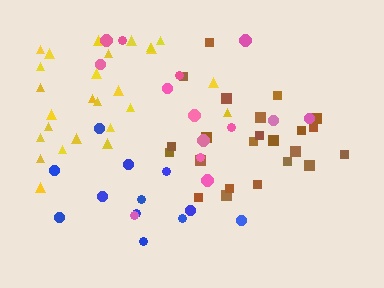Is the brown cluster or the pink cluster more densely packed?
Brown.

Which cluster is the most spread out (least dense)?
Pink.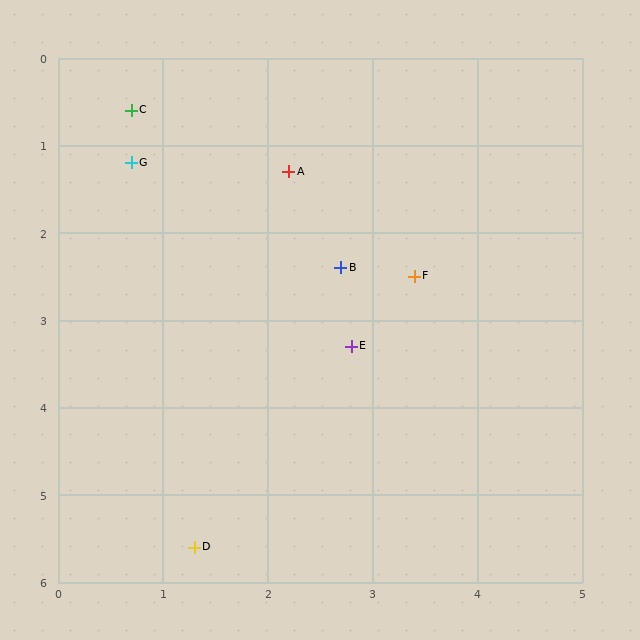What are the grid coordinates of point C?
Point C is at approximately (0.7, 0.6).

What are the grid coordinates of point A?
Point A is at approximately (2.2, 1.3).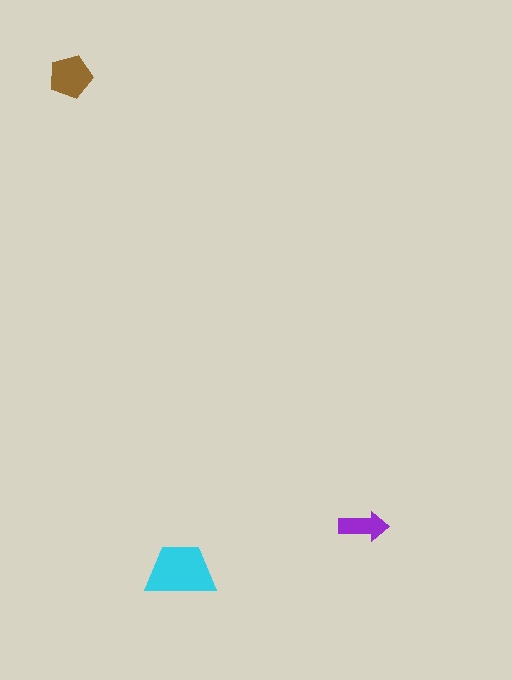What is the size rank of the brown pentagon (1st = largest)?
2nd.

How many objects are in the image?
There are 3 objects in the image.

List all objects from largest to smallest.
The cyan trapezoid, the brown pentagon, the purple arrow.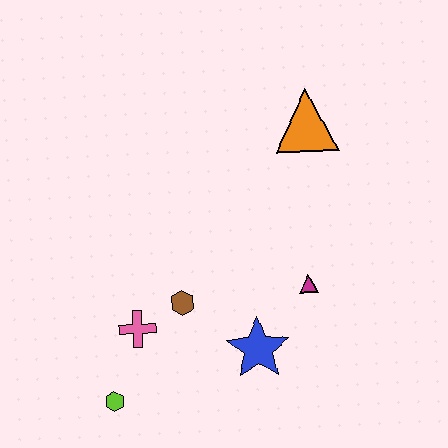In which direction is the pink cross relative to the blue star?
The pink cross is to the left of the blue star.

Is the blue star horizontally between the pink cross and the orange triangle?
Yes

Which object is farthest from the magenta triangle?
The lime hexagon is farthest from the magenta triangle.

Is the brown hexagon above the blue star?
Yes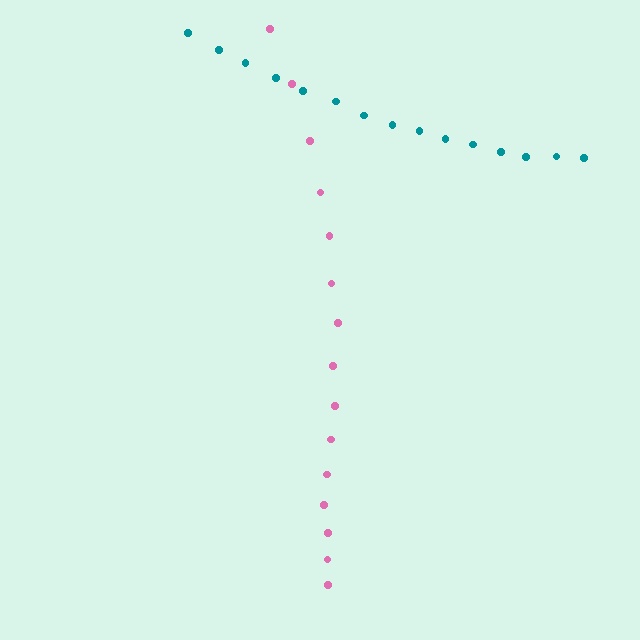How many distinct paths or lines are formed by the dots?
There are 2 distinct paths.